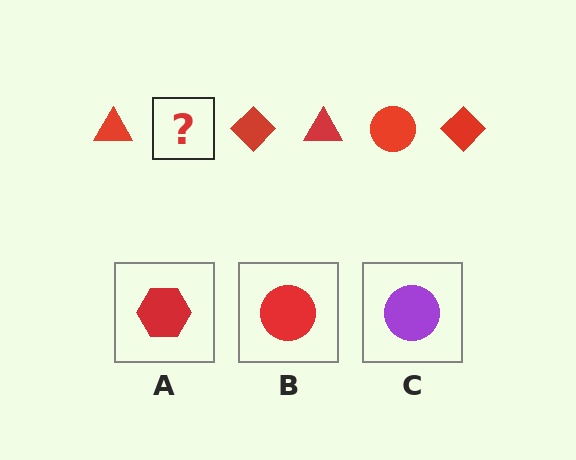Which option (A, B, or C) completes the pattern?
B.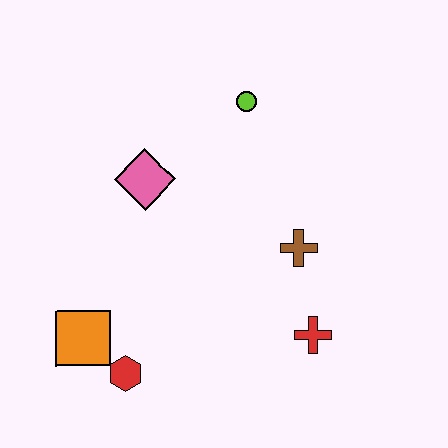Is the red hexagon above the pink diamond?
No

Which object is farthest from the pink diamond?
The red cross is farthest from the pink diamond.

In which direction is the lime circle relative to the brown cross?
The lime circle is above the brown cross.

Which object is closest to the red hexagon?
The orange square is closest to the red hexagon.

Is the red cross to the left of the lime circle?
No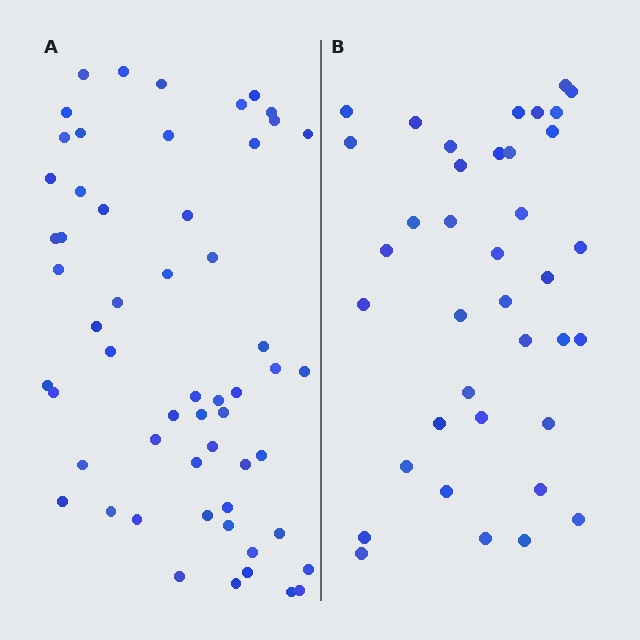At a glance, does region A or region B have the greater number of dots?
Region A (the left region) has more dots.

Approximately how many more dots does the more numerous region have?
Region A has approximately 20 more dots than region B.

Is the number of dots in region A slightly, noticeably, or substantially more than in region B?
Region A has substantially more. The ratio is roughly 1.5 to 1.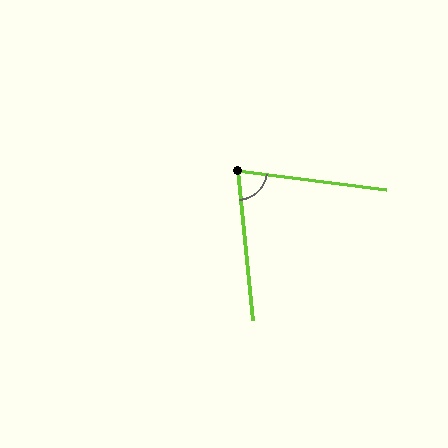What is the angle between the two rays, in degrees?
Approximately 77 degrees.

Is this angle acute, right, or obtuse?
It is acute.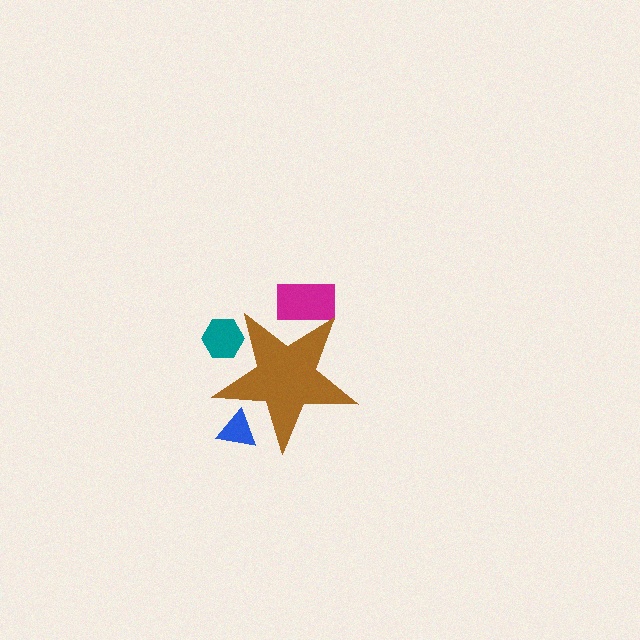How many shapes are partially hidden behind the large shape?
3 shapes are partially hidden.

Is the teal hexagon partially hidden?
Yes, the teal hexagon is partially hidden behind the brown star.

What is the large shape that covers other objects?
A brown star.